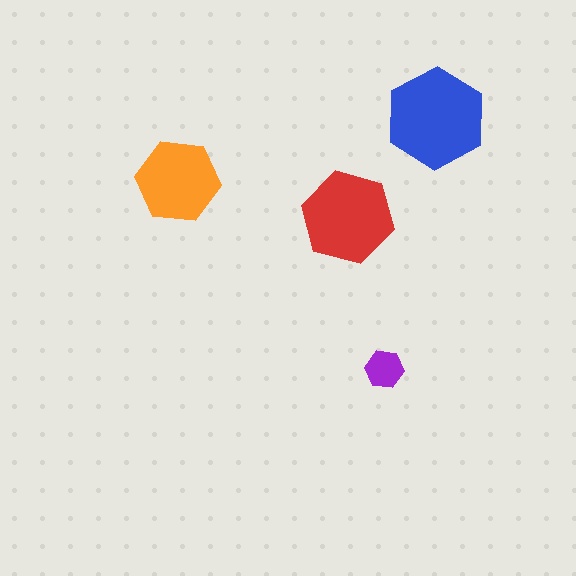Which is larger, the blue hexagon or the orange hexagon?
The blue one.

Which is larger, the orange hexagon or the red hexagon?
The red one.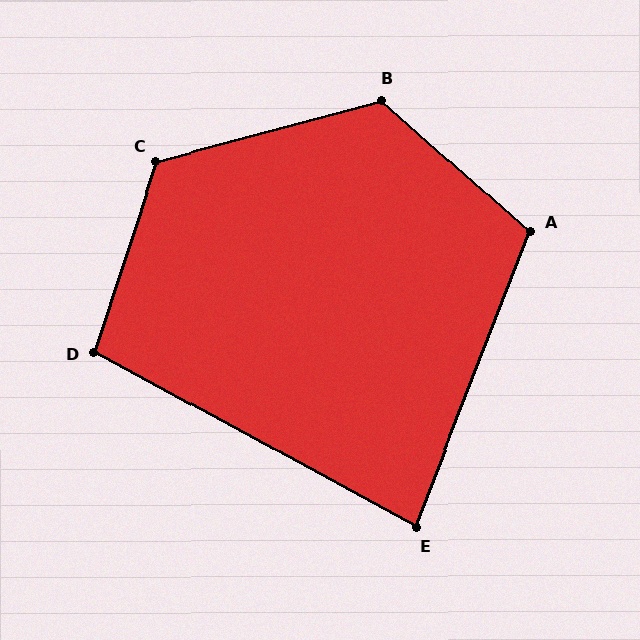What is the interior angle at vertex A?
Approximately 110 degrees (obtuse).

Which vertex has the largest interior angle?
B, at approximately 123 degrees.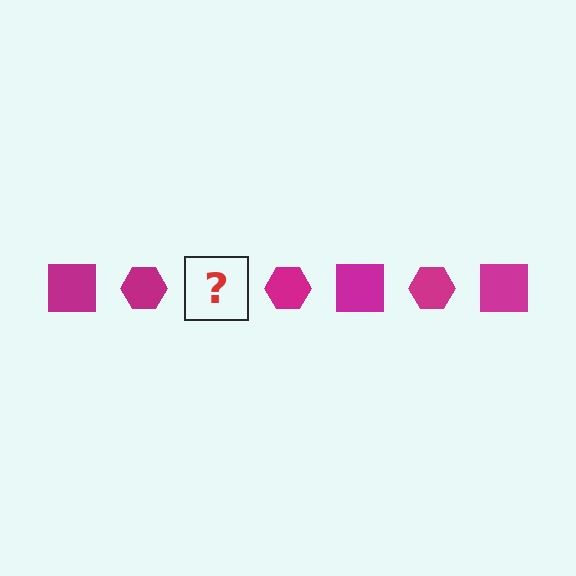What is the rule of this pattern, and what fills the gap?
The rule is that the pattern cycles through square, hexagon shapes in magenta. The gap should be filled with a magenta square.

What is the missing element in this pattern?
The missing element is a magenta square.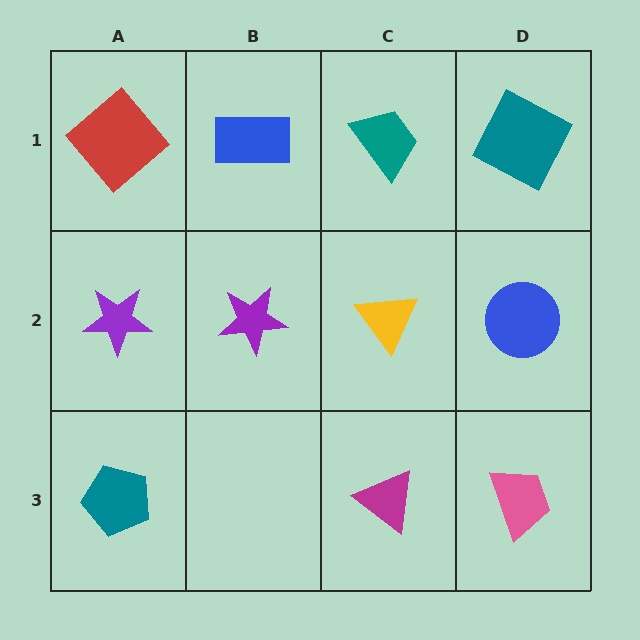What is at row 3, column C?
A magenta triangle.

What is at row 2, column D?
A blue circle.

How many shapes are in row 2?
4 shapes.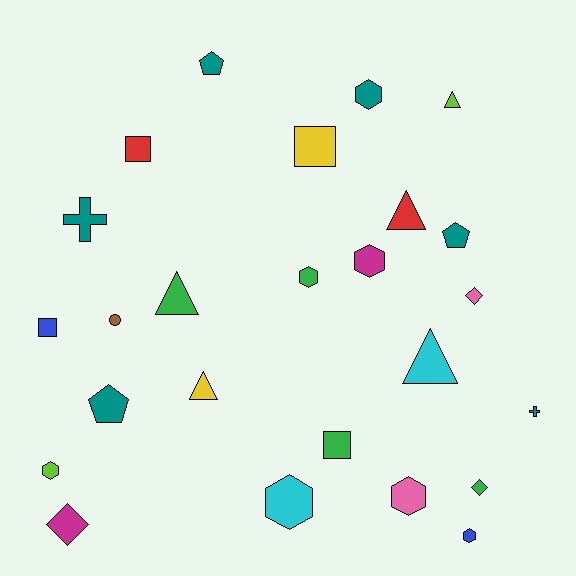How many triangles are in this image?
There are 5 triangles.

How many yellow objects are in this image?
There are 2 yellow objects.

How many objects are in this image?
There are 25 objects.